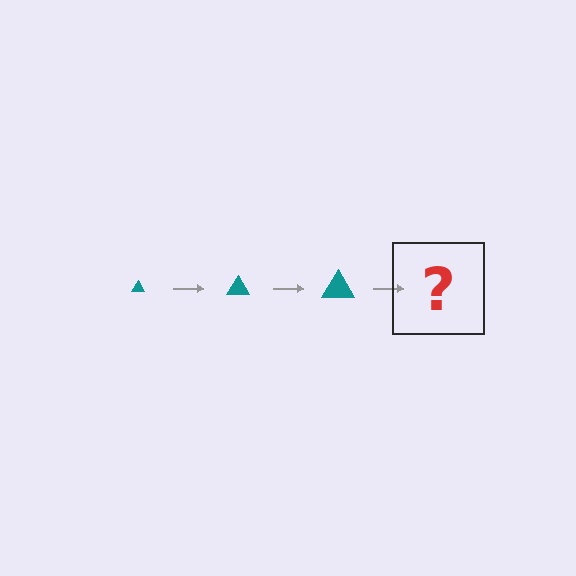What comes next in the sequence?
The next element should be a teal triangle, larger than the previous one.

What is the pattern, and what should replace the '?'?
The pattern is that the triangle gets progressively larger each step. The '?' should be a teal triangle, larger than the previous one.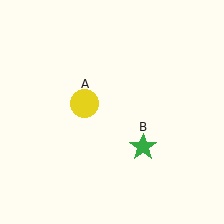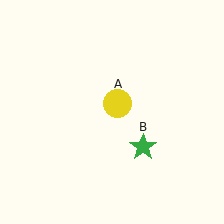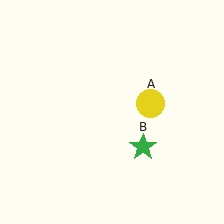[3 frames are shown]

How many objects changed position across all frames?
1 object changed position: yellow circle (object A).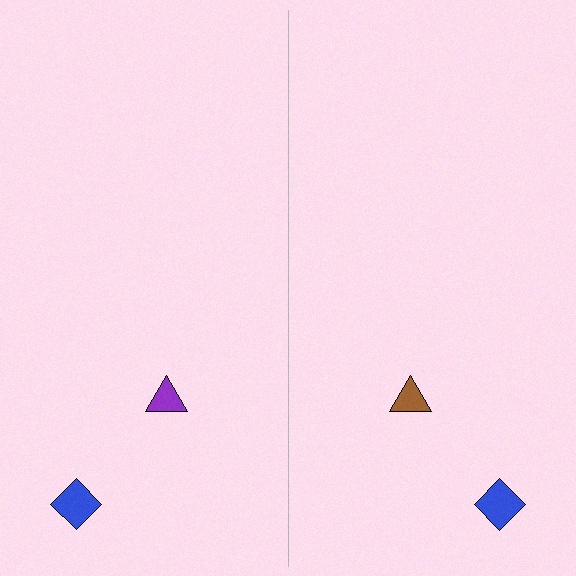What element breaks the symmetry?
The brown triangle on the right side breaks the symmetry — its mirror counterpart is purple.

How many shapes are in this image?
There are 4 shapes in this image.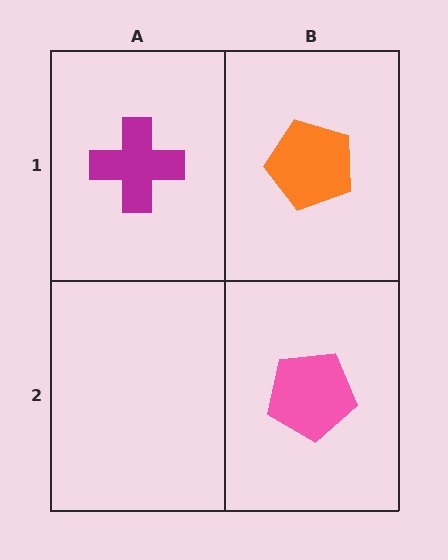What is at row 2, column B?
A pink pentagon.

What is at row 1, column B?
An orange pentagon.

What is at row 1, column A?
A magenta cross.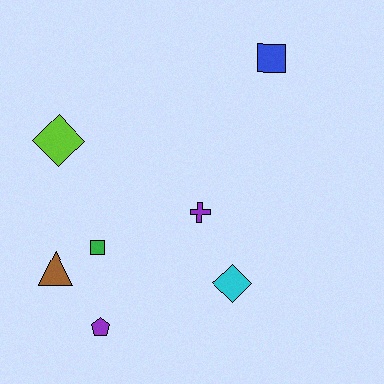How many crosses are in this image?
There is 1 cross.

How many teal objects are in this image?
There are no teal objects.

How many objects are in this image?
There are 7 objects.